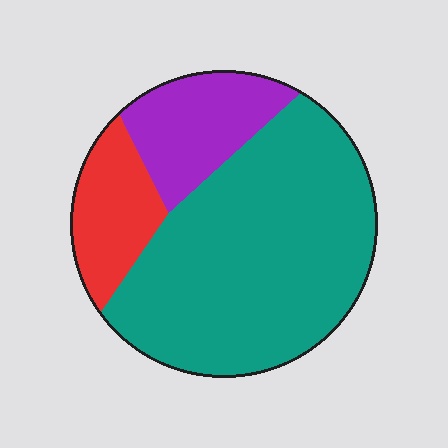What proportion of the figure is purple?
Purple takes up between a sixth and a third of the figure.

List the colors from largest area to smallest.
From largest to smallest: teal, purple, red.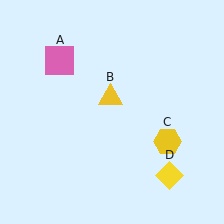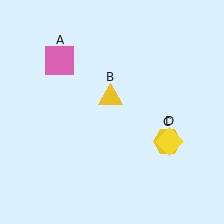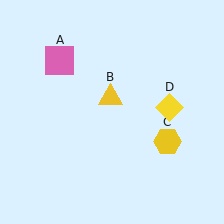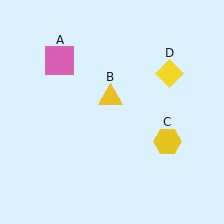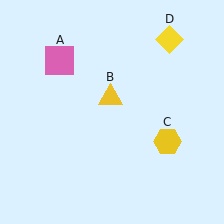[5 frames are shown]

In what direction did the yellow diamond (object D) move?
The yellow diamond (object D) moved up.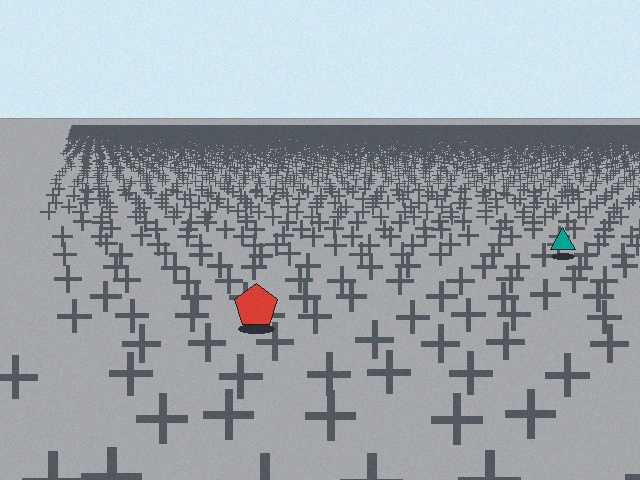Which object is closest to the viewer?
The red pentagon is closest. The texture marks near it are larger and more spread out.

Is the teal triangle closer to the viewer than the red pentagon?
No. The red pentagon is closer — you can tell from the texture gradient: the ground texture is coarser near it.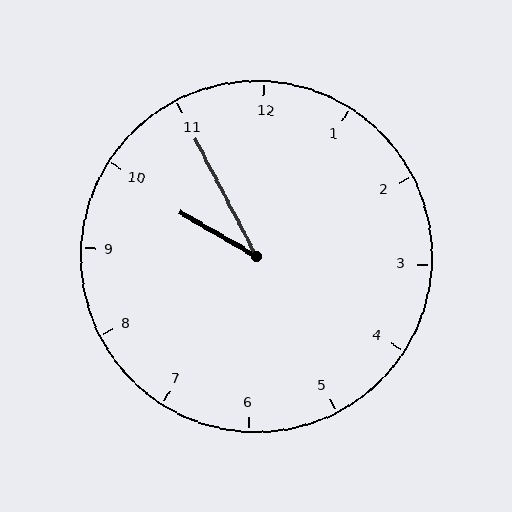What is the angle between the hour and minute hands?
Approximately 32 degrees.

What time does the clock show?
9:55.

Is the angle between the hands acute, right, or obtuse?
It is acute.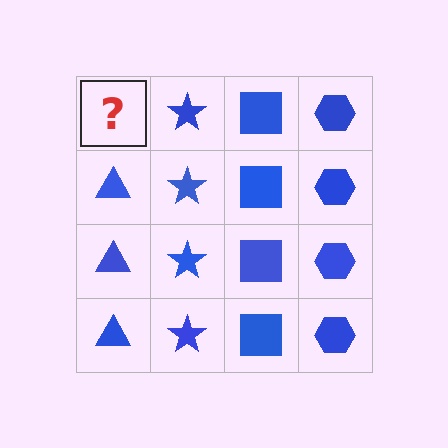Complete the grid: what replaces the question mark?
The question mark should be replaced with a blue triangle.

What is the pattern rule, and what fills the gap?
The rule is that each column has a consistent shape. The gap should be filled with a blue triangle.